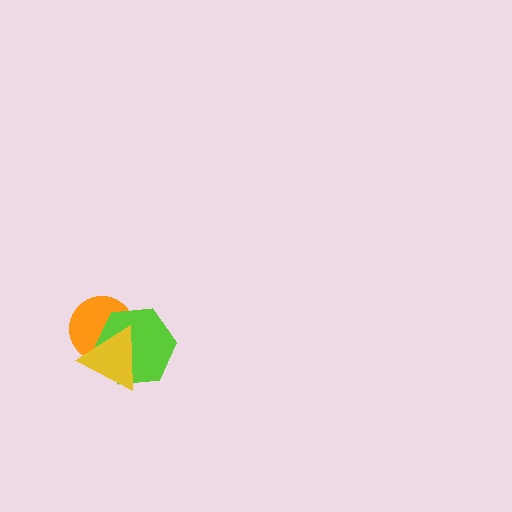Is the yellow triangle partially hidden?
No, no other shape covers it.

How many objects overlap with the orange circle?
2 objects overlap with the orange circle.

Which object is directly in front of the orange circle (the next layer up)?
The lime hexagon is directly in front of the orange circle.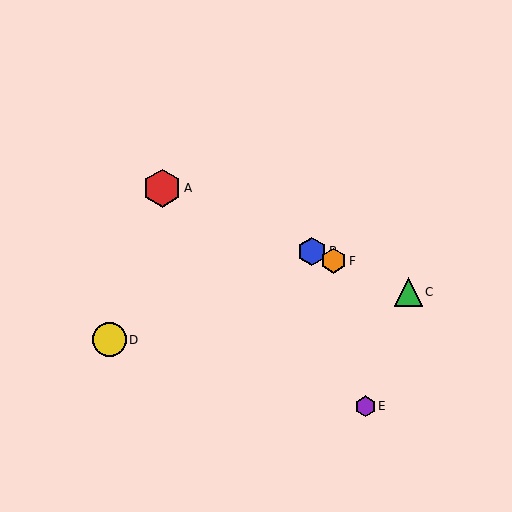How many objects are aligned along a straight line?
4 objects (A, B, C, F) are aligned along a straight line.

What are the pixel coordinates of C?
Object C is at (408, 292).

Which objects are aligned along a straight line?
Objects A, B, C, F are aligned along a straight line.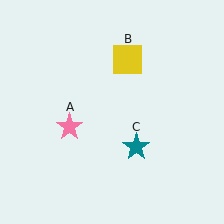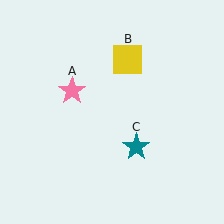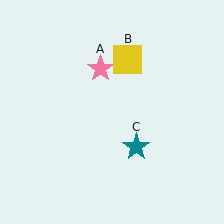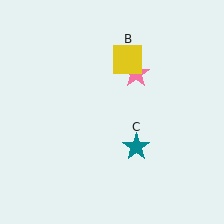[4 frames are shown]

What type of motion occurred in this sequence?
The pink star (object A) rotated clockwise around the center of the scene.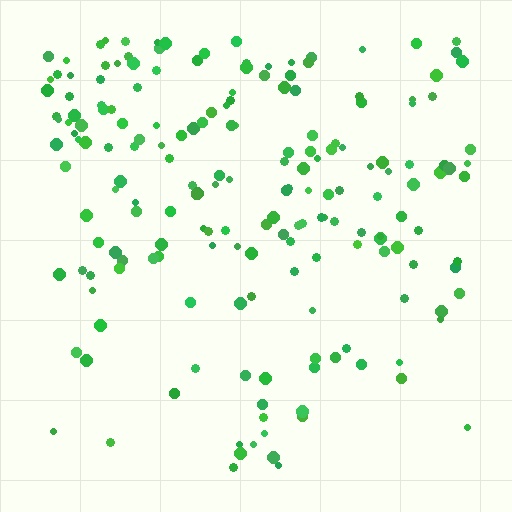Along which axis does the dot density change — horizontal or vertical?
Vertical.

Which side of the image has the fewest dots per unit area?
The bottom.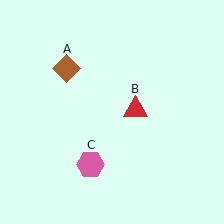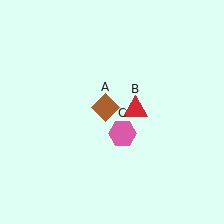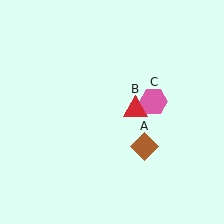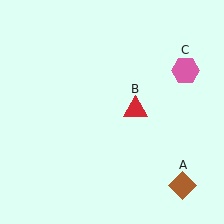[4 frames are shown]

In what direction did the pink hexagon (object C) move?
The pink hexagon (object C) moved up and to the right.